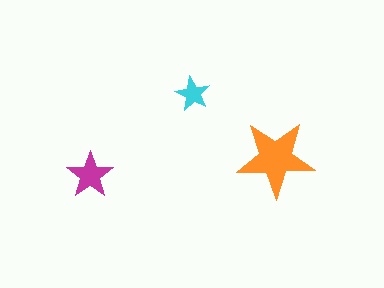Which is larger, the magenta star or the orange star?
The orange one.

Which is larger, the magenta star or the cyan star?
The magenta one.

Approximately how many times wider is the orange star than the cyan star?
About 2.5 times wider.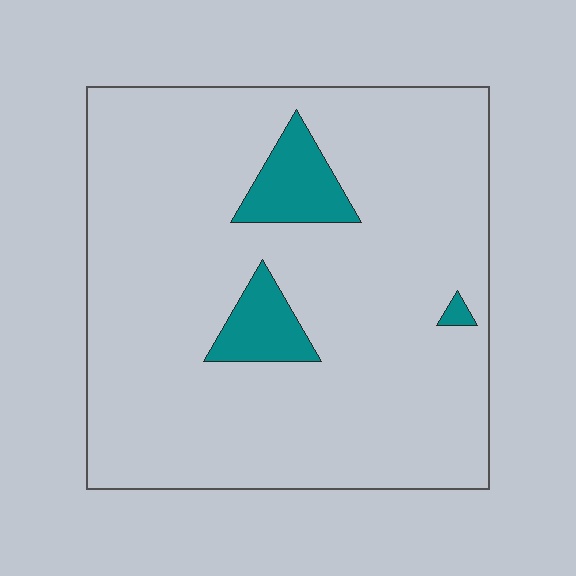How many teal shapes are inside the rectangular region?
3.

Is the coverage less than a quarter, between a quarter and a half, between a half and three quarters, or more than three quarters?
Less than a quarter.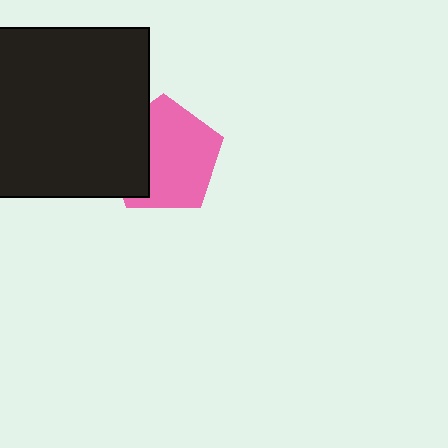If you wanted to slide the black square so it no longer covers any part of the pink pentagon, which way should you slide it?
Slide it left — that is the most direct way to separate the two shapes.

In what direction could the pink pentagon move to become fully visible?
The pink pentagon could move right. That would shift it out from behind the black square entirely.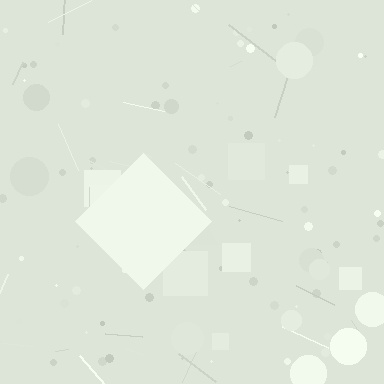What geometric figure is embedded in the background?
A diamond is embedded in the background.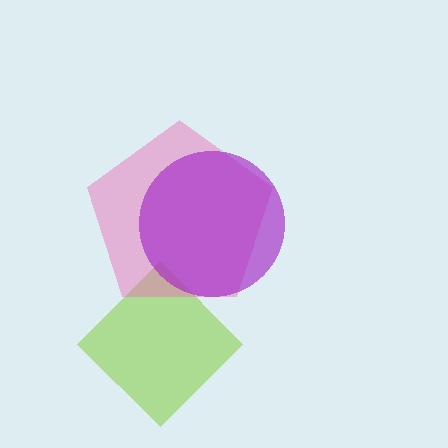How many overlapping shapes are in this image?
There are 3 overlapping shapes in the image.